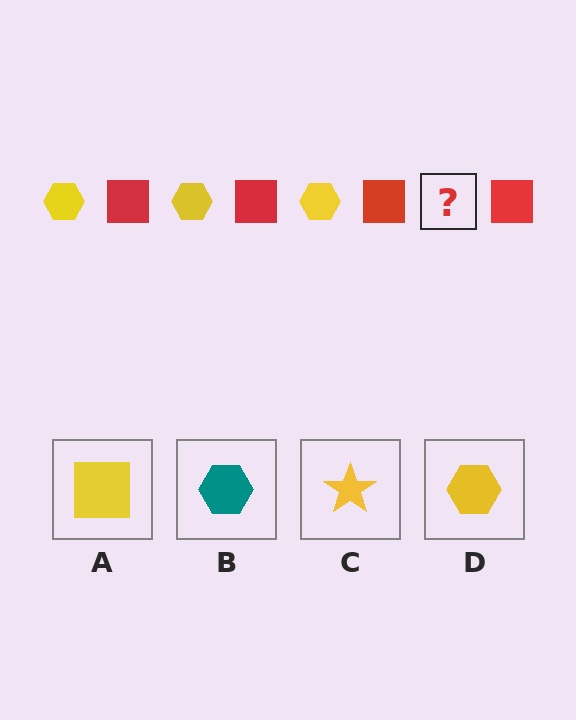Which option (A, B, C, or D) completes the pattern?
D.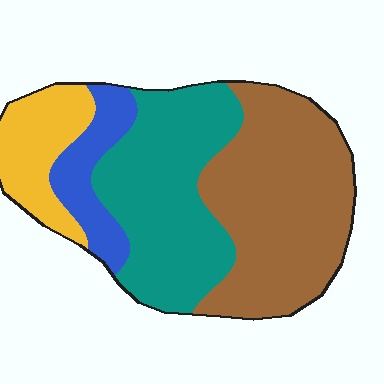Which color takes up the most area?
Brown, at roughly 40%.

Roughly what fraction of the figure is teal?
Teal takes up about one third (1/3) of the figure.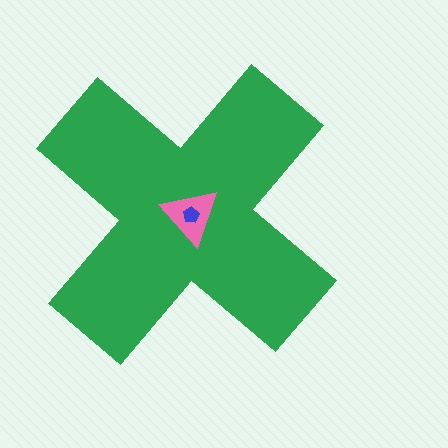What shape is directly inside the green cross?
The pink triangle.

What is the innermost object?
The blue pentagon.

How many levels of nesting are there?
3.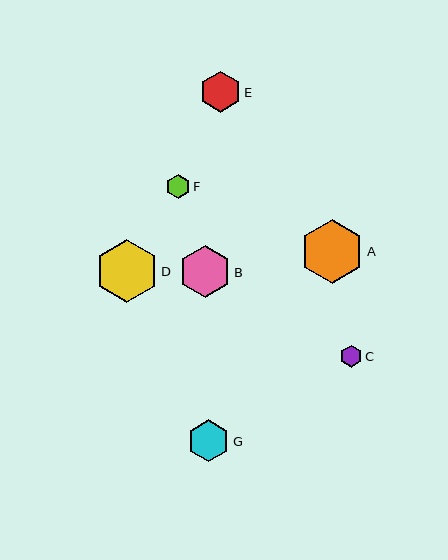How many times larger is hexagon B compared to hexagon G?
Hexagon B is approximately 1.2 times the size of hexagon G.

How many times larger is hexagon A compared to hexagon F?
Hexagon A is approximately 2.6 times the size of hexagon F.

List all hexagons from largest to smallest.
From largest to smallest: A, D, B, G, E, F, C.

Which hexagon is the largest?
Hexagon A is the largest with a size of approximately 64 pixels.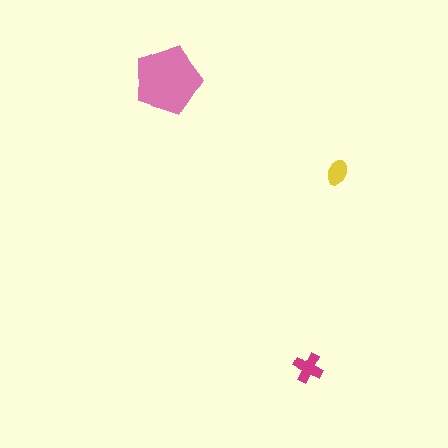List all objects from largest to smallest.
The pink pentagon, the magenta cross, the yellow ellipse.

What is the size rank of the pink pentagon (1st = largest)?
1st.